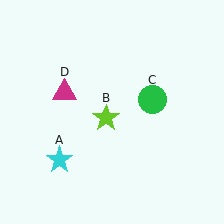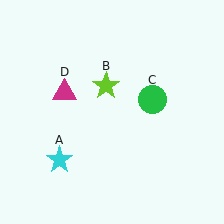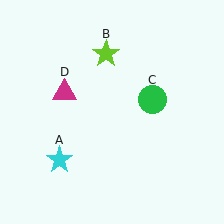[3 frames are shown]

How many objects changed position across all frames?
1 object changed position: lime star (object B).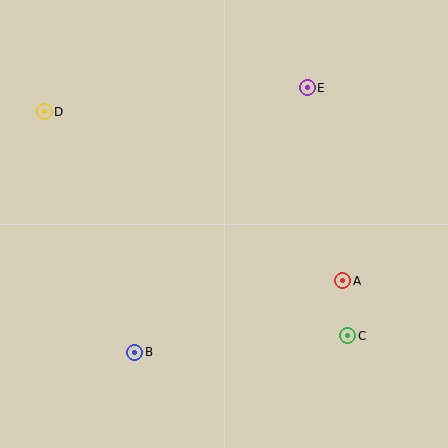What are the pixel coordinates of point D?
Point D is at (44, 112).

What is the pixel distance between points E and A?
The distance between E and A is 196 pixels.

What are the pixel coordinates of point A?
Point A is at (343, 281).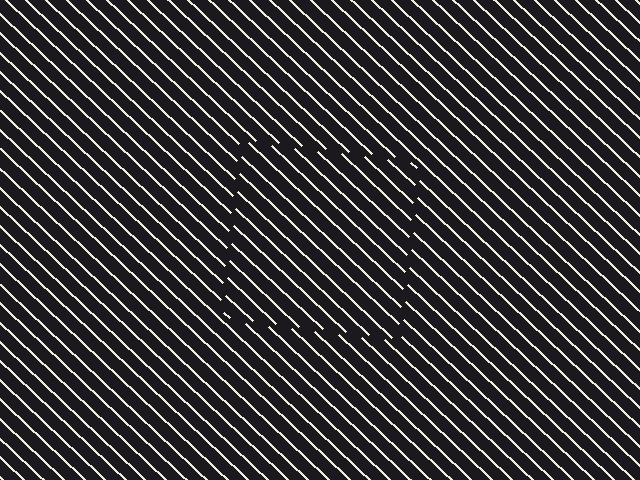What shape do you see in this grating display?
An illusory square. The interior of the shape contains the same grating, shifted by half a period — the contour is defined by the phase discontinuity where line-ends from the inner and outer gratings abut.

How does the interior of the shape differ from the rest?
The interior of the shape contains the same grating, shifted by half a period — the contour is defined by the phase discontinuity where line-ends from the inner and outer gratings abut.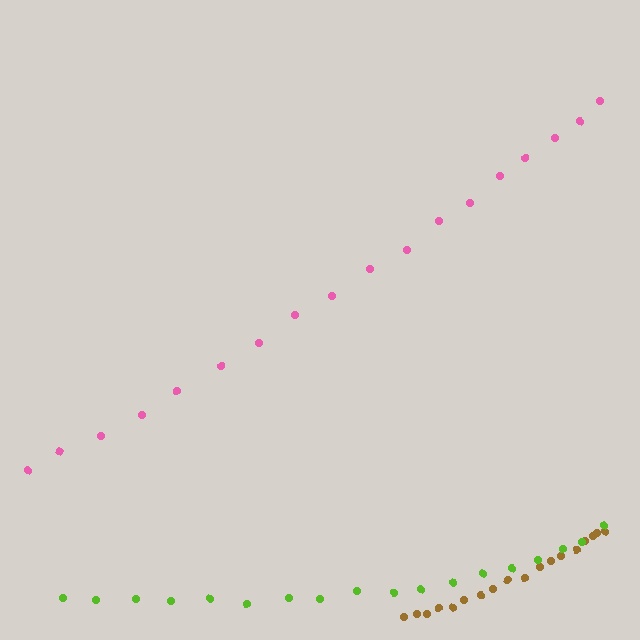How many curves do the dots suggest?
There are 3 distinct paths.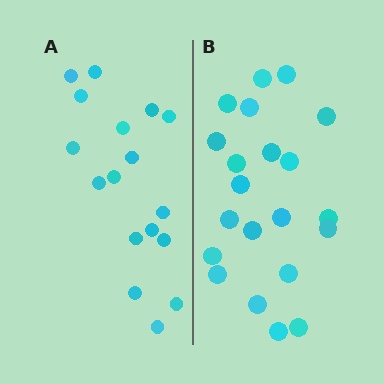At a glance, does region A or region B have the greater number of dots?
Region B (the right region) has more dots.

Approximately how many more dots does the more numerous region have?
Region B has about 4 more dots than region A.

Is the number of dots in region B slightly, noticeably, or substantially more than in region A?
Region B has only slightly more — the two regions are fairly close. The ratio is roughly 1.2 to 1.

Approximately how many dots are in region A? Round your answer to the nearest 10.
About 20 dots. (The exact count is 17, which rounds to 20.)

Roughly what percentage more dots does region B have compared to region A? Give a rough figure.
About 25% more.